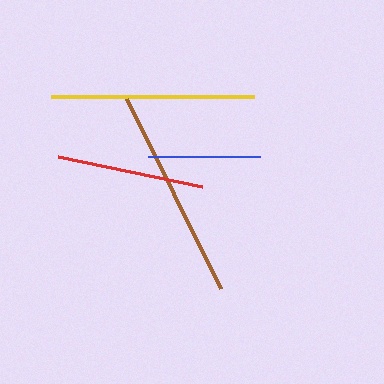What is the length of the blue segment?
The blue segment is approximately 112 pixels long.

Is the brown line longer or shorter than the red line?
The brown line is longer than the red line.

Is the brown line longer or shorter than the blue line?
The brown line is longer than the blue line.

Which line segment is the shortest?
The blue line is the shortest at approximately 112 pixels.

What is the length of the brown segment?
The brown segment is approximately 212 pixels long.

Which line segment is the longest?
The brown line is the longest at approximately 212 pixels.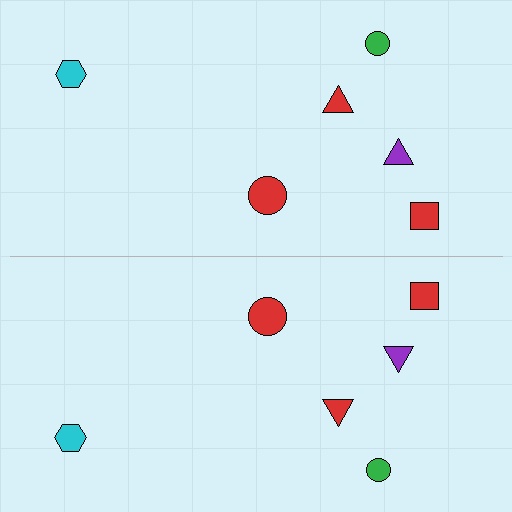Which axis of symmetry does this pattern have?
The pattern has a horizontal axis of symmetry running through the center of the image.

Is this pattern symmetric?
Yes, this pattern has bilateral (reflection) symmetry.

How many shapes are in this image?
There are 12 shapes in this image.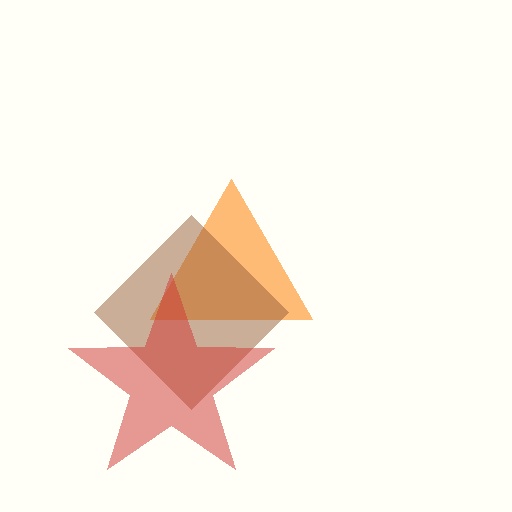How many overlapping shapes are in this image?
There are 3 overlapping shapes in the image.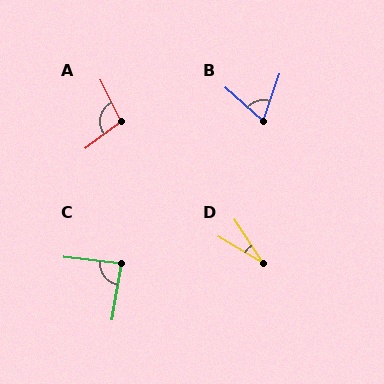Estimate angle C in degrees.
Approximately 87 degrees.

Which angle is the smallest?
D, at approximately 27 degrees.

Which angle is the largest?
A, at approximately 101 degrees.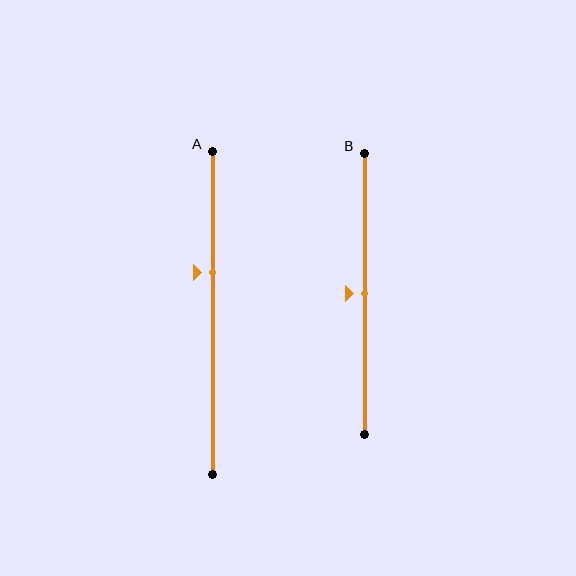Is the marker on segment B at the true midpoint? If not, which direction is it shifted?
Yes, the marker on segment B is at the true midpoint.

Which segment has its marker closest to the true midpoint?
Segment B has its marker closest to the true midpoint.